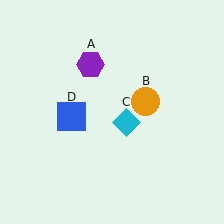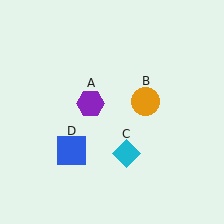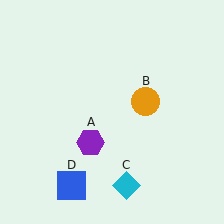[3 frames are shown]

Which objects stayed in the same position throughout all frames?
Orange circle (object B) remained stationary.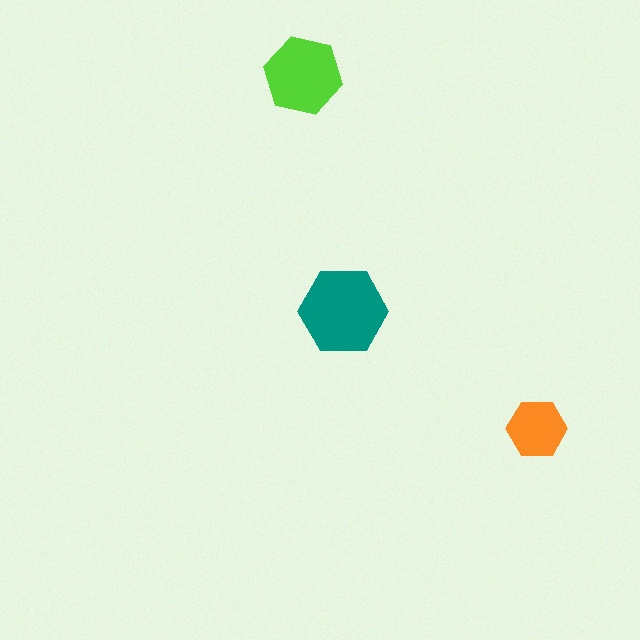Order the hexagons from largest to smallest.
the teal one, the lime one, the orange one.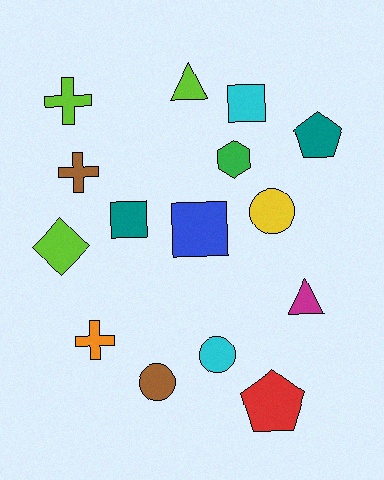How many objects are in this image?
There are 15 objects.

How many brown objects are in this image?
There are 2 brown objects.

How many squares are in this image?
There are 3 squares.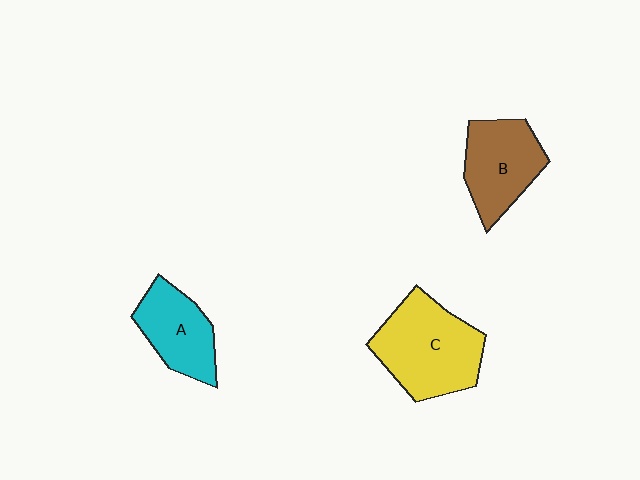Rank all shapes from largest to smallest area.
From largest to smallest: C (yellow), B (brown), A (cyan).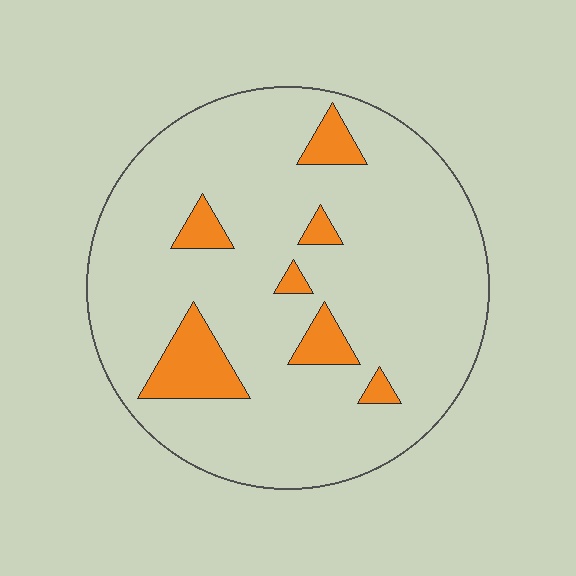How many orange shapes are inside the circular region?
7.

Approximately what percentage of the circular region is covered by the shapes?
Approximately 10%.